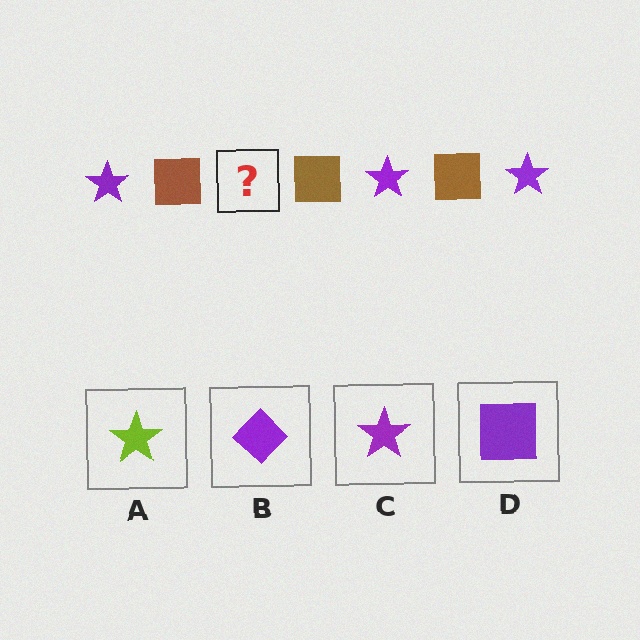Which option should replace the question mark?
Option C.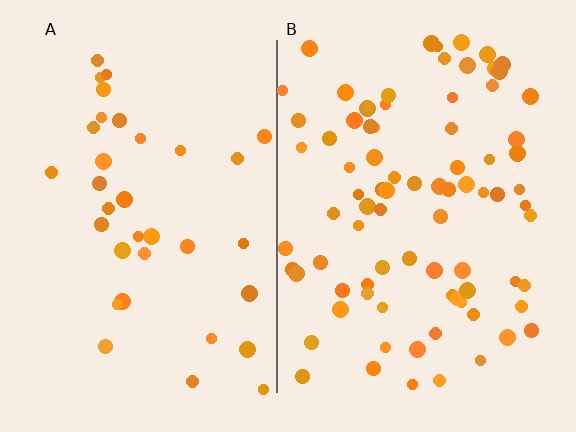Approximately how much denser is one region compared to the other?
Approximately 2.4× — region B over region A.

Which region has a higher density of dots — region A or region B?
B (the right).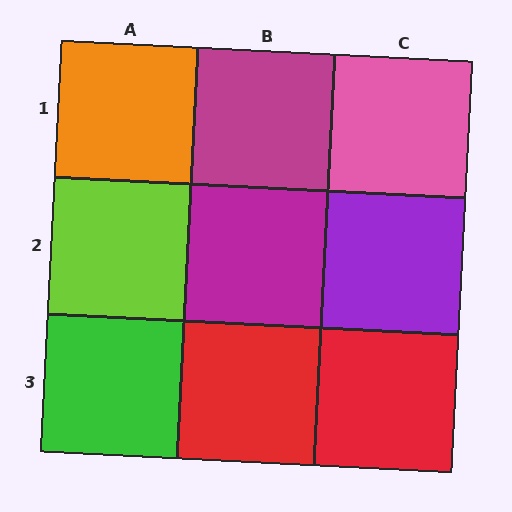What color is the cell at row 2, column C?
Purple.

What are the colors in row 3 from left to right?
Green, red, red.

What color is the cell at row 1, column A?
Orange.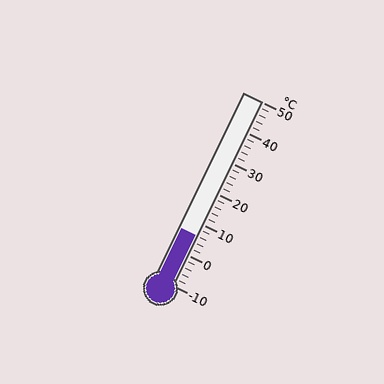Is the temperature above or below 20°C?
The temperature is below 20°C.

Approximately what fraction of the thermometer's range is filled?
The thermometer is filled to approximately 25% of its range.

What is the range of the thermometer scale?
The thermometer scale ranges from -10°C to 50°C.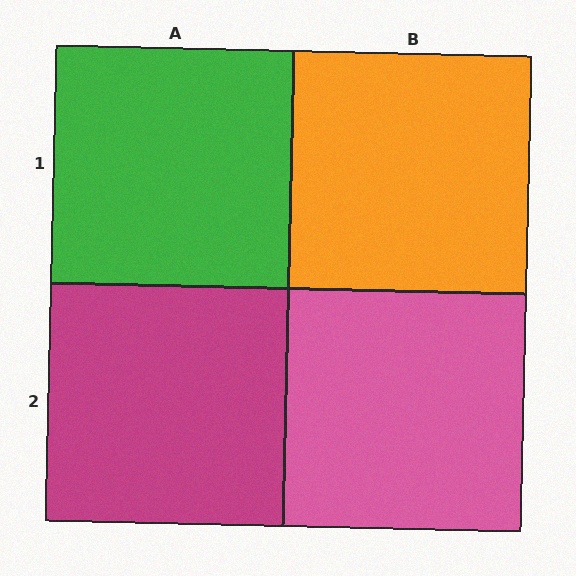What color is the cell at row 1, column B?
Orange.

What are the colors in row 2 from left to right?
Magenta, pink.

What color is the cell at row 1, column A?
Green.